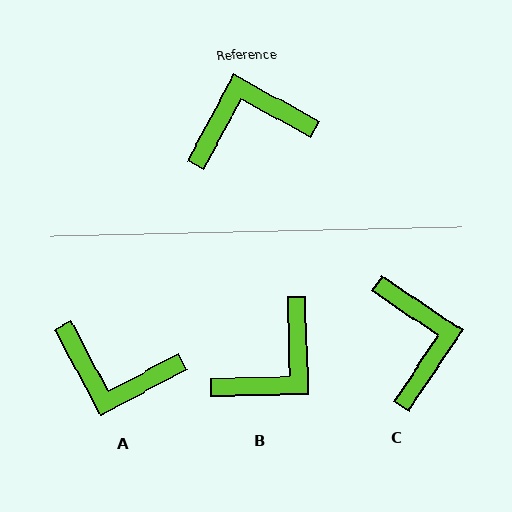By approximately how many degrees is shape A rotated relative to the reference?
Approximately 147 degrees counter-clockwise.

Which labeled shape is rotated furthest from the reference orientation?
B, about 151 degrees away.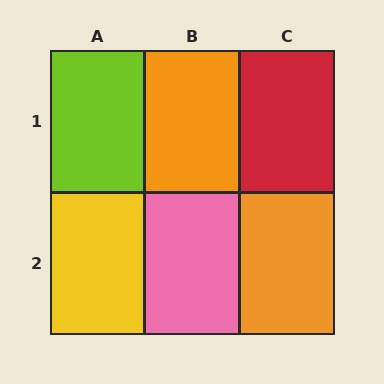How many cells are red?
1 cell is red.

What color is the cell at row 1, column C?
Red.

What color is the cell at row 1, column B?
Orange.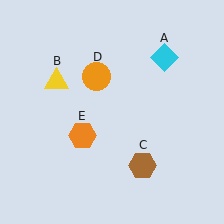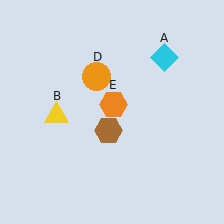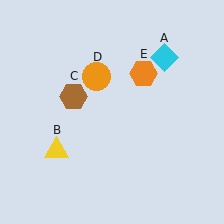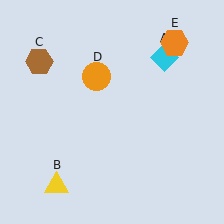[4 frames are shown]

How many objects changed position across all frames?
3 objects changed position: yellow triangle (object B), brown hexagon (object C), orange hexagon (object E).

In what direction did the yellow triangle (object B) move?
The yellow triangle (object B) moved down.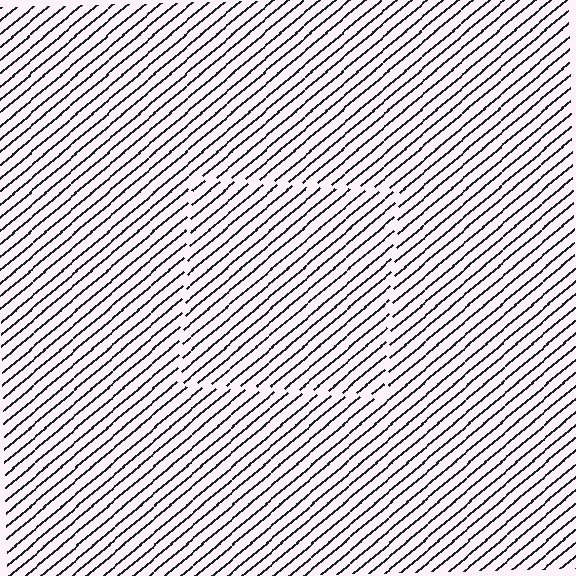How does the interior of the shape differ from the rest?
The interior of the shape contains the same grating, shifted by half a period — the contour is defined by the phase discontinuity where line-ends from the inner and outer gratings abut.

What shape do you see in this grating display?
An illusory square. The interior of the shape contains the same grating, shifted by half a period — the contour is defined by the phase discontinuity where line-ends from the inner and outer gratings abut.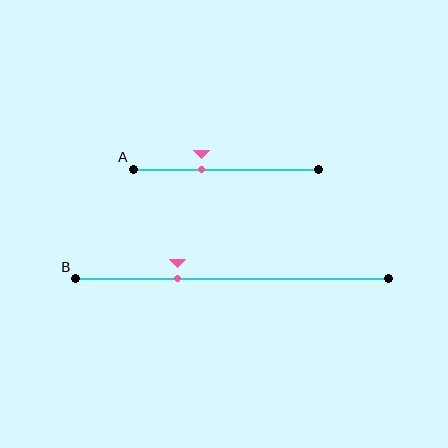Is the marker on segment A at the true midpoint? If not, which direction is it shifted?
No, the marker on segment A is shifted to the left by about 13% of the segment length.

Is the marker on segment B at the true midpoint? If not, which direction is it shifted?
No, the marker on segment B is shifted to the left by about 17% of the segment length.